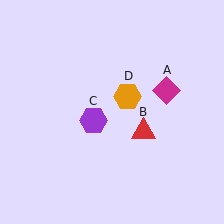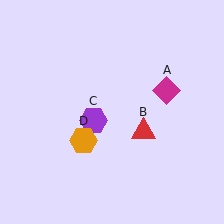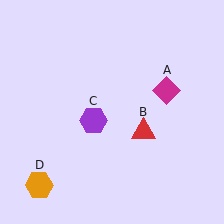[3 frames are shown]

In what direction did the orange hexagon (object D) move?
The orange hexagon (object D) moved down and to the left.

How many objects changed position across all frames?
1 object changed position: orange hexagon (object D).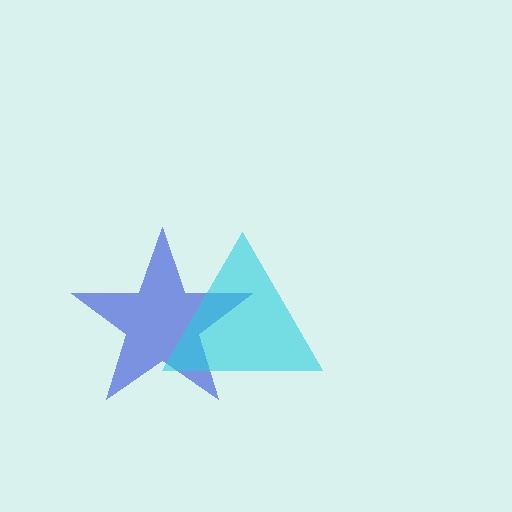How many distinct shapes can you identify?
There are 2 distinct shapes: a blue star, a cyan triangle.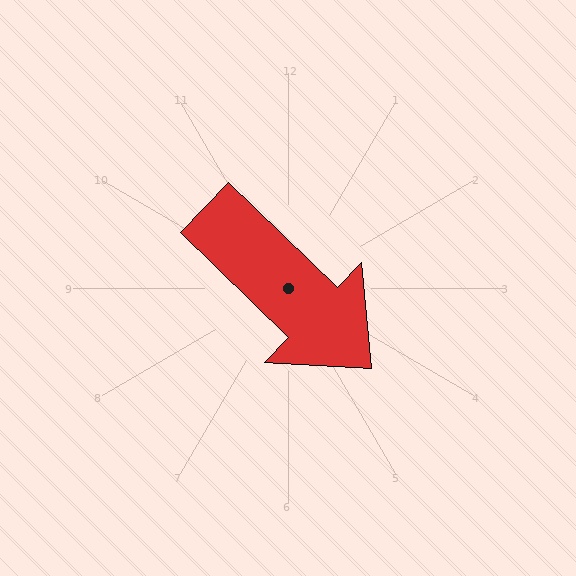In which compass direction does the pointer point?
Southeast.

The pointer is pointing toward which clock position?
Roughly 4 o'clock.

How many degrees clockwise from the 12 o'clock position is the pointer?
Approximately 134 degrees.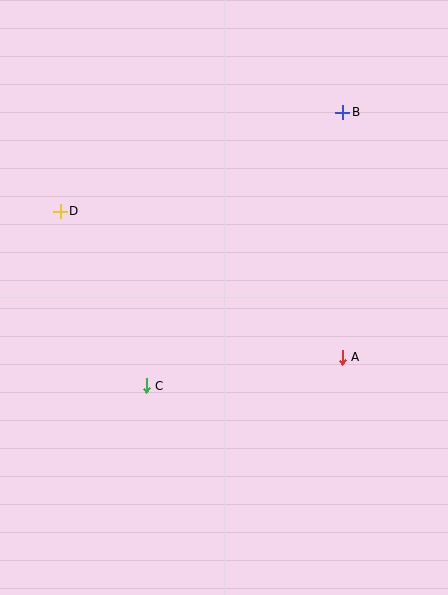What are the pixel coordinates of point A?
Point A is at (342, 357).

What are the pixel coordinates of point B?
Point B is at (343, 112).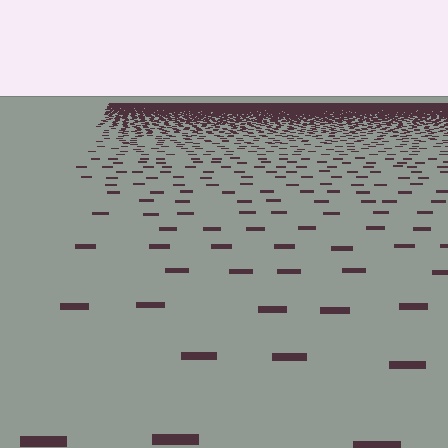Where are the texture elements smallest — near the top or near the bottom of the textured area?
Near the top.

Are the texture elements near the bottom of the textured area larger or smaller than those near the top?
Larger. Near the bottom, elements are closer to the viewer and appear at a bigger on-screen size.